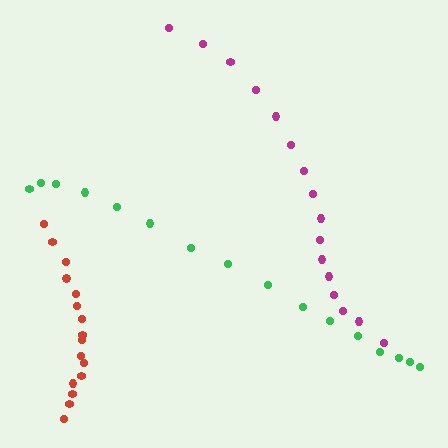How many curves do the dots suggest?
There are 3 distinct paths.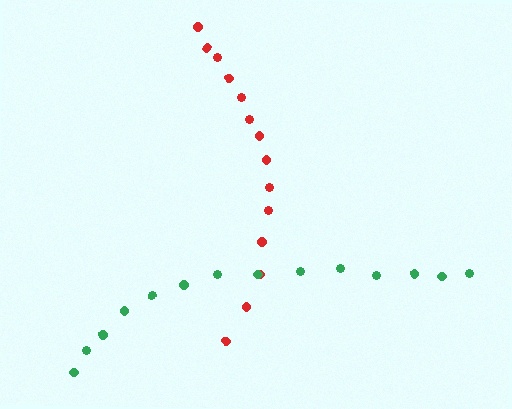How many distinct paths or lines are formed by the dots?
There are 2 distinct paths.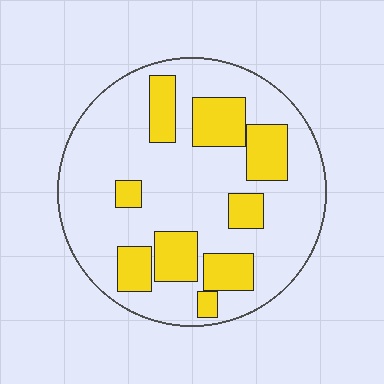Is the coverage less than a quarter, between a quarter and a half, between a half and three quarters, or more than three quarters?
Between a quarter and a half.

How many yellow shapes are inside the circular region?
9.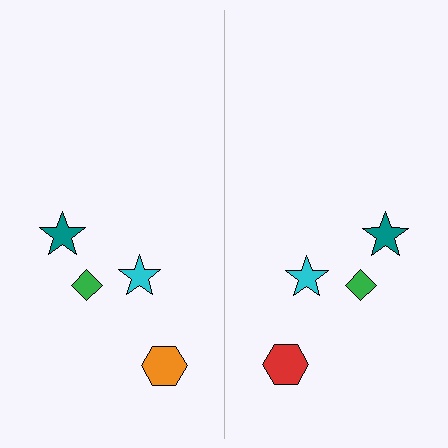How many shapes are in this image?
There are 8 shapes in this image.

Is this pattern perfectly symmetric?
No, the pattern is not perfectly symmetric. The red hexagon on the right side breaks the symmetry — its mirror counterpart is orange.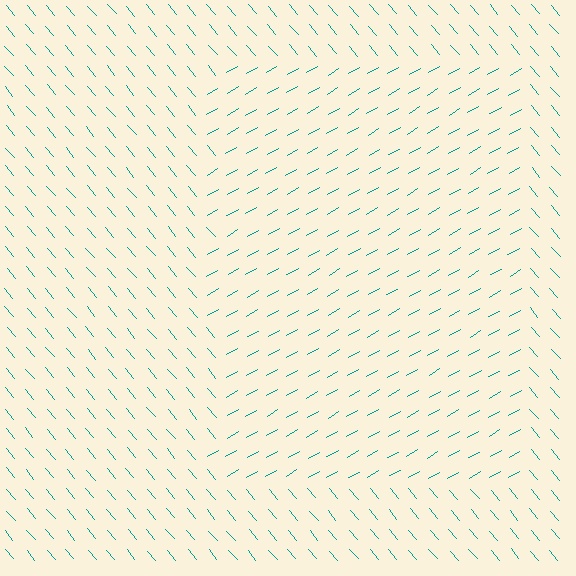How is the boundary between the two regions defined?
The boundary is defined purely by a change in line orientation (approximately 79 degrees difference). All lines are the same color and thickness.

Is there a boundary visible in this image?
Yes, there is a texture boundary formed by a change in line orientation.